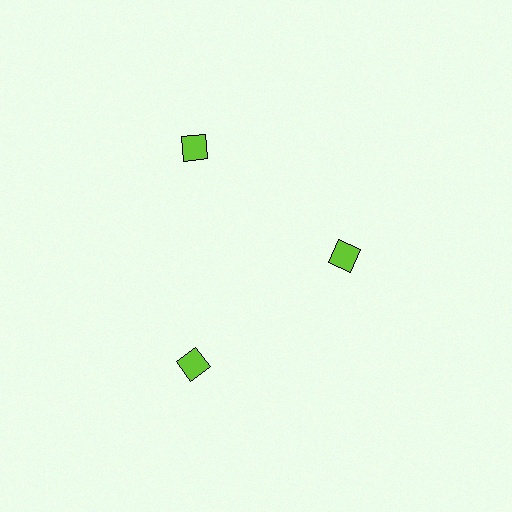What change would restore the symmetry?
The symmetry would be restored by moving it outward, back onto the ring so that all 3 diamonds sit at equal angles and equal distance from the center.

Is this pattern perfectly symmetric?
No. The 3 lime diamonds are arranged in a ring, but one element near the 3 o'clock position is pulled inward toward the center, breaking the 3-fold rotational symmetry.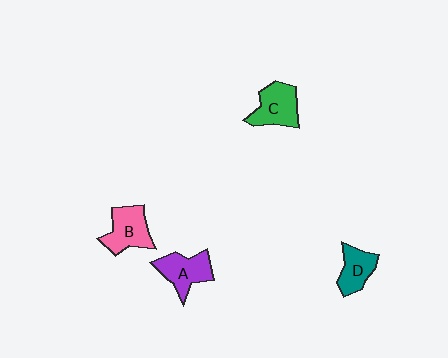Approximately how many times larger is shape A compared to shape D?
Approximately 1.2 times.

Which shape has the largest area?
Shape C (green).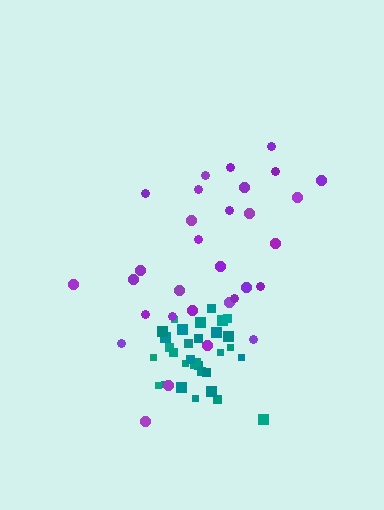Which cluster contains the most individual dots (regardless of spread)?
Teal (31).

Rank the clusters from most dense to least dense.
teal, purple.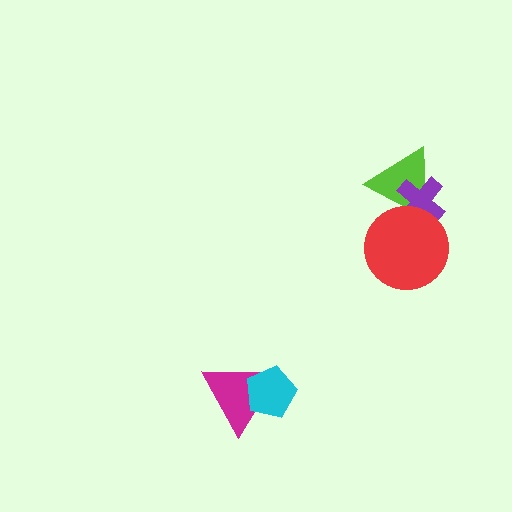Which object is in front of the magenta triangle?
The cyan pentagon is in front of the magenta triangle.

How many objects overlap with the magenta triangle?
1 object overlaps with the magenta triangle.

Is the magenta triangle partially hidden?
Yes, it is partially covered by another shape.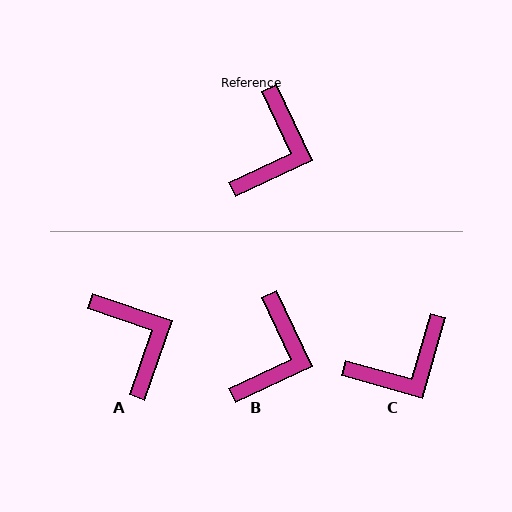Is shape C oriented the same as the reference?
No, it is off by about 41 degrees.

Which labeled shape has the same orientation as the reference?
B.